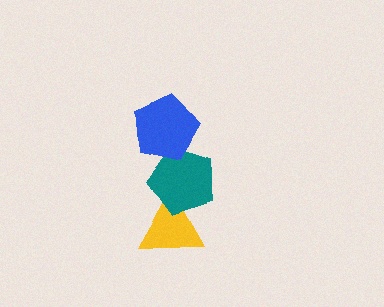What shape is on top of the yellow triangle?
The teal pentagon is on top of the yellow triangle.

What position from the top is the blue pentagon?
The blue pentagon is 1st from the top.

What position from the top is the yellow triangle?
The yellow triangle is 3rd from the top.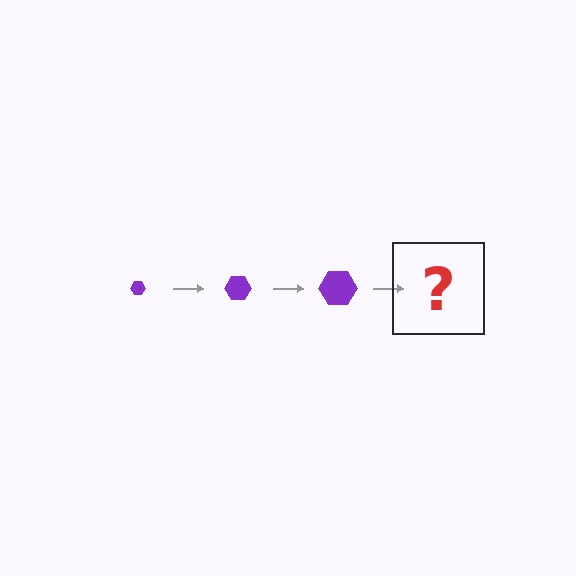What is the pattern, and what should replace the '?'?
The pattern is that the hexagon gets progressively larger each step. The '?' should be a purple hexagon, larger than the previous one.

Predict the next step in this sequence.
The next step is a purple hexagon, larger than the previous one.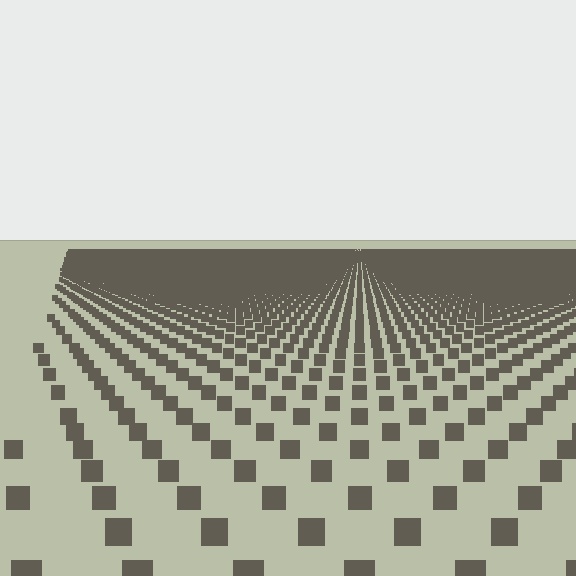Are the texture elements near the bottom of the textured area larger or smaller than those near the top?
Larger. Near the bottom, elements are closer to the viewer and appear at a bigger on-screen size.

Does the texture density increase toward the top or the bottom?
Density increases toward the top.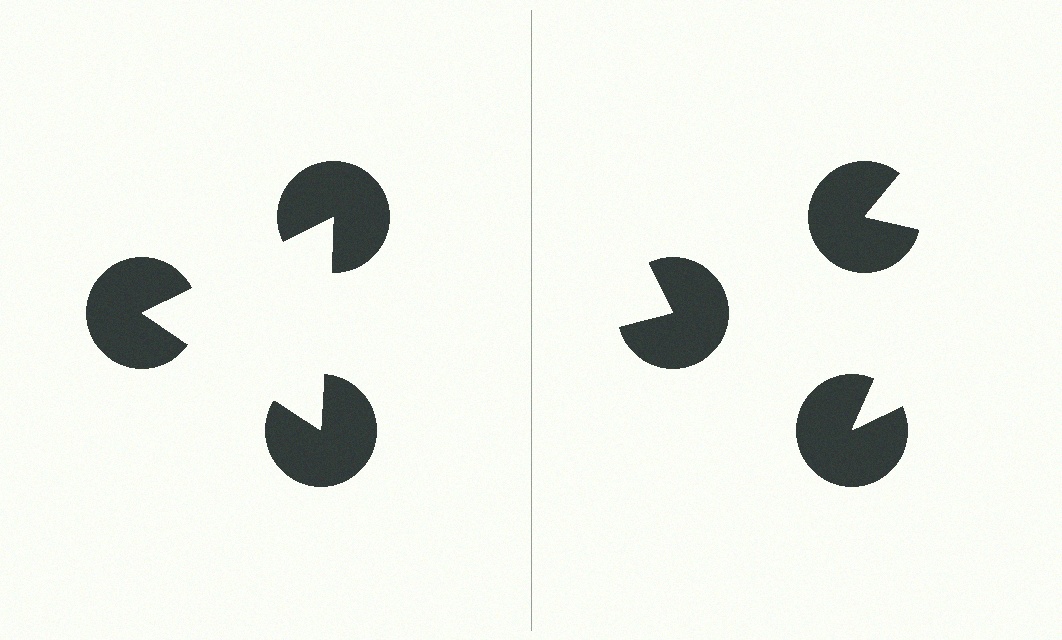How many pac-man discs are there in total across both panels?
6 — 3 on each side.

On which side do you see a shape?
An illusory triangle appears on the left side. On the right side the wedge cuts are rotated, so no coherent shape forms.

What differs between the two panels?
The pac-man discs are positioned identically on both sides; only the wedge orientations differ. On the left they align to a triangle; on the right they are misaligned.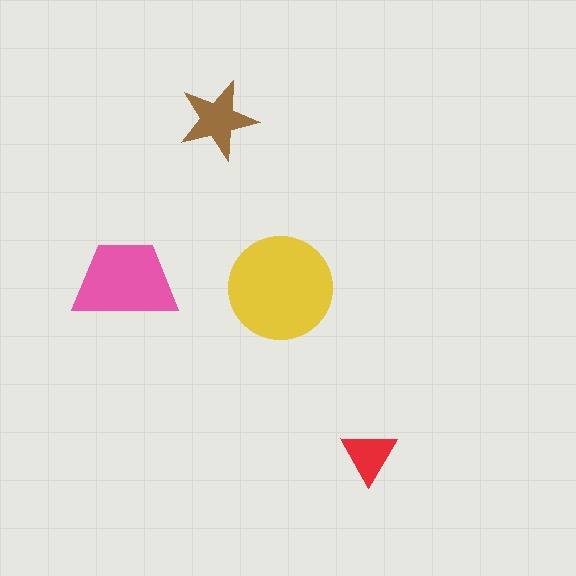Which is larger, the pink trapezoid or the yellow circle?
The yellow circle.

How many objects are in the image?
There are 4 objects in the image.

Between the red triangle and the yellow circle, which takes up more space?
The yellow circle.